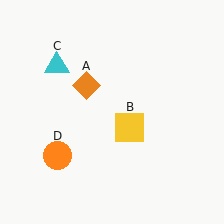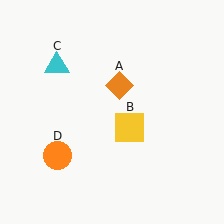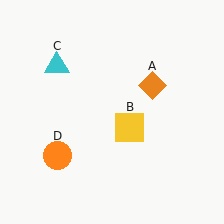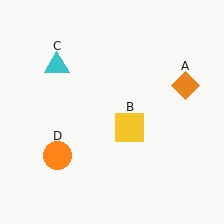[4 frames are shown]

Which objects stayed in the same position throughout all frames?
Yellow square (object B) and cyan triangle (object C) and orange circle (object D) remained stationary.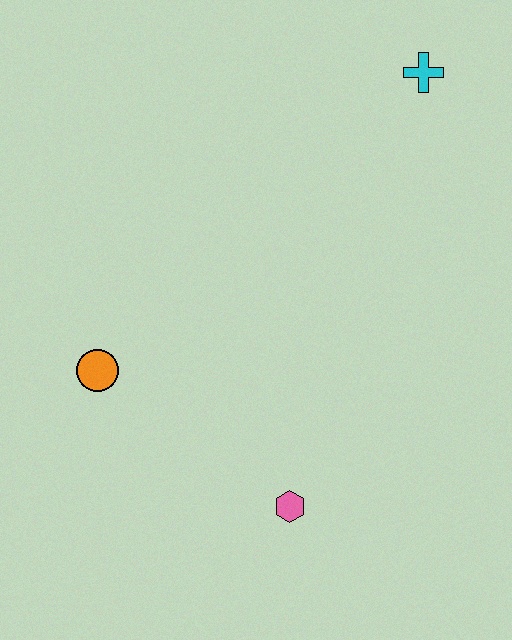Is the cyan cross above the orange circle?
Yes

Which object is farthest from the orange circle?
The cyan cross is farthest from the orange circle.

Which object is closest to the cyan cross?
The orange circle is closest to the cyan cross.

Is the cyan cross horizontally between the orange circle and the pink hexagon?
No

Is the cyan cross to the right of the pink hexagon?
Yes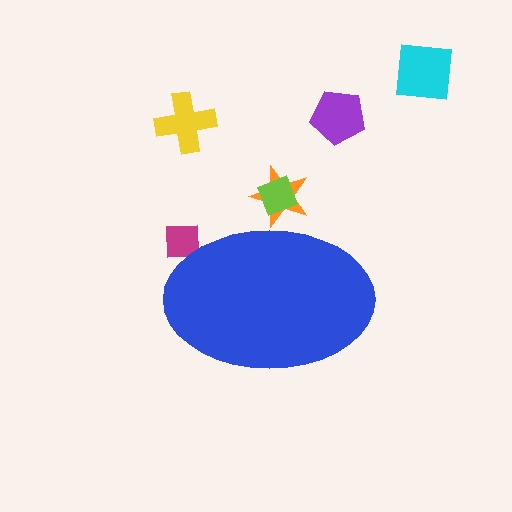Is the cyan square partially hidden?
No, the cyan square is fully visible.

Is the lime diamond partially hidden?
Yes, the lime diamond is partially hidden behind the blue ellipse.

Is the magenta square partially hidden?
Yes, the magenta square is partially hidden behind the blue ellipse.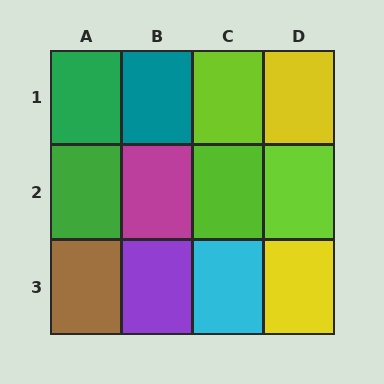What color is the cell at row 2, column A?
Green.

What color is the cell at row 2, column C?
Lime.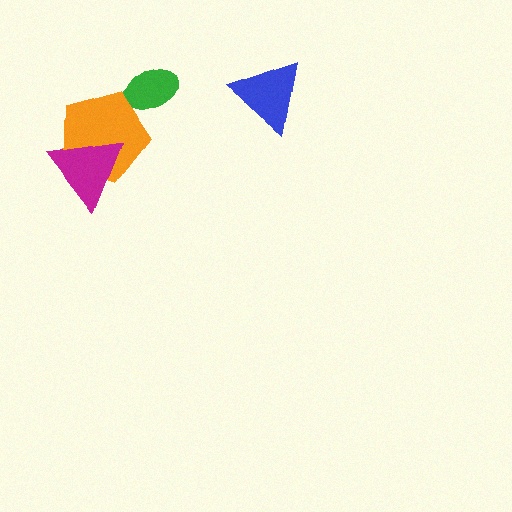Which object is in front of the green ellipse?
The orange pentagon is in front of the green ellipse.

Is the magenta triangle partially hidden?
No, no other shape covers it.